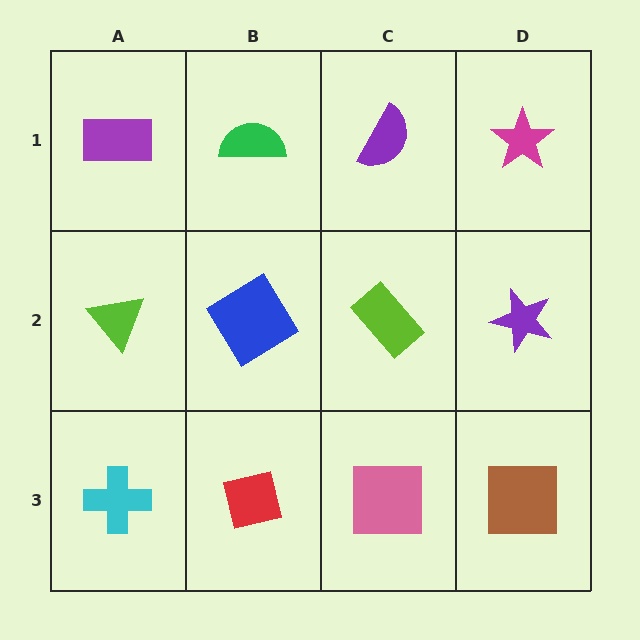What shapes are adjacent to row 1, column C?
A lime rectangle (row 2, column C), a green semicircle (row 1, column B), a magenta star (row 1, column D).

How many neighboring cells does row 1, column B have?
3.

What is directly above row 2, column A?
A purple rectangle.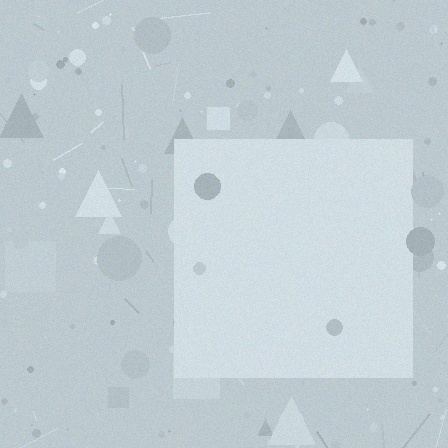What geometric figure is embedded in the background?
A square is embedded in the background.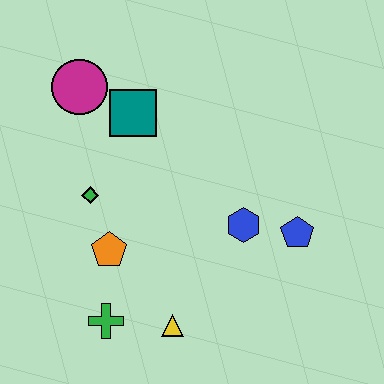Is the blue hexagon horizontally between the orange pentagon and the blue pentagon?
Yes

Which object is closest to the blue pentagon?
The blue hexagon is closest to the blue pentagon.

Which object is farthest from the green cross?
The magenta circle is farthest from the green cross.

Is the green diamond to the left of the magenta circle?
No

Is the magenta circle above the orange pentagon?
Yes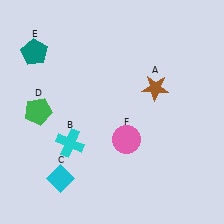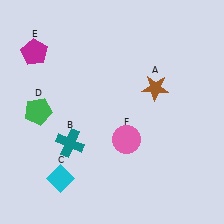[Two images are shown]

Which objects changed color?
B changed from cyan to teal. E changed from teal to magenta.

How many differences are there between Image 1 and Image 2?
There are 2 differences between the two images.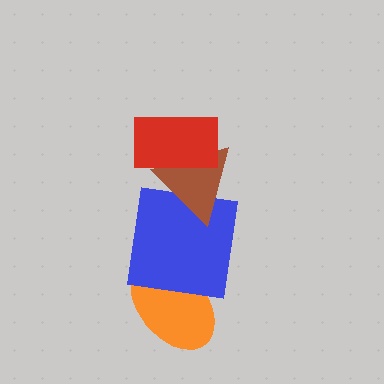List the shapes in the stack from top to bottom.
From top to bottom: the red rectangle, the brown triangle, the blue square, the orange ellipse.